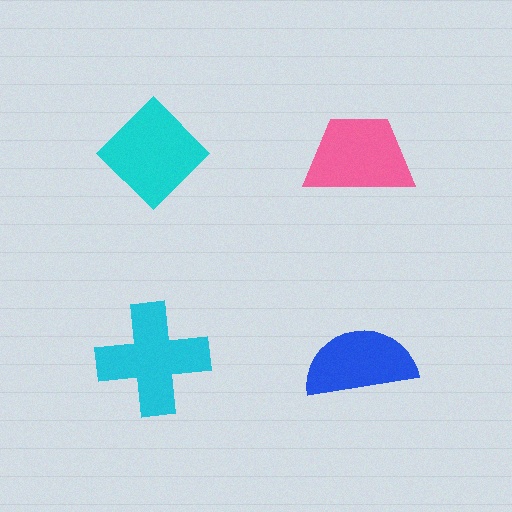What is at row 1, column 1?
A cyan diamond.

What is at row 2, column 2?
A blue semicircle.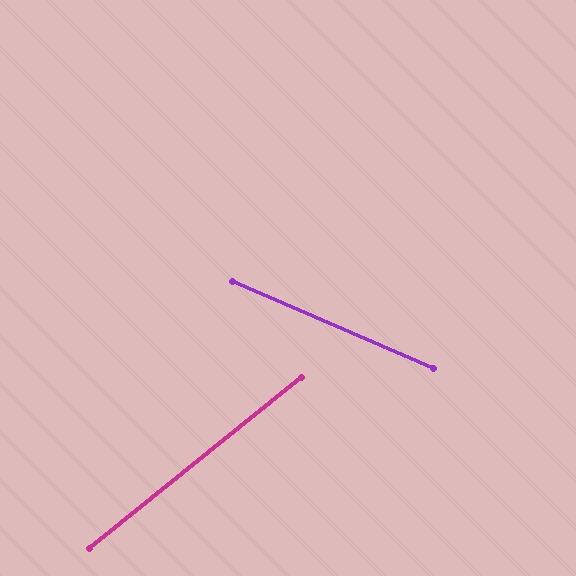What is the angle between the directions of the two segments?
Approximately 62 degrees.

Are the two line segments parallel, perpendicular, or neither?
Neither parallel nor perpendicular — they differ by about 62°.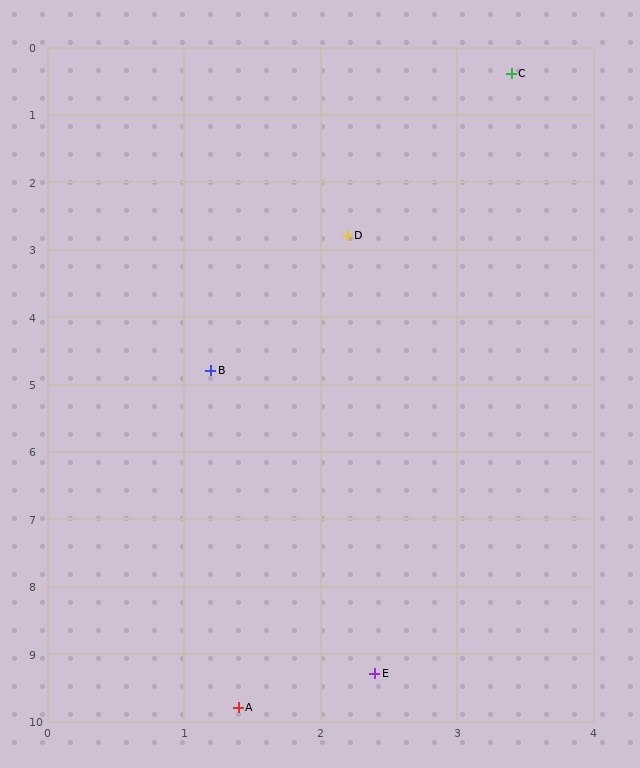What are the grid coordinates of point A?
Point A is at approximately (1.4, 9.8).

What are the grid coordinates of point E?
Point E is at approximately (2.4, 9.3).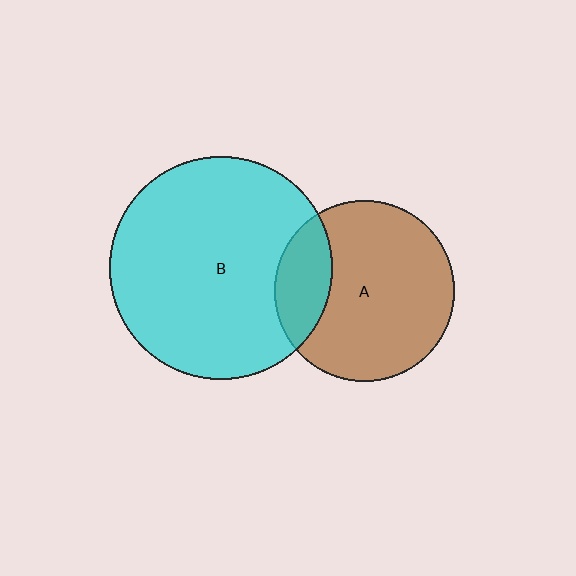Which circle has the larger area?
Circle B (cyan).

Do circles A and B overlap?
Yes.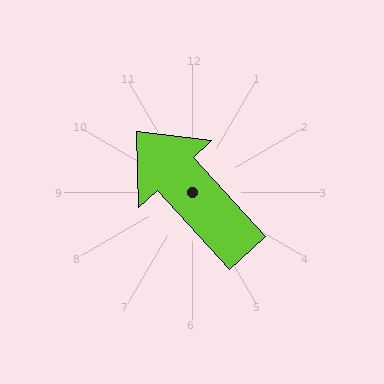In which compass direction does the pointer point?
Northwest.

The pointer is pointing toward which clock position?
Roughly 11 o'clock.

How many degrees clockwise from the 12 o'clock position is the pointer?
Approximately 318 degrees.